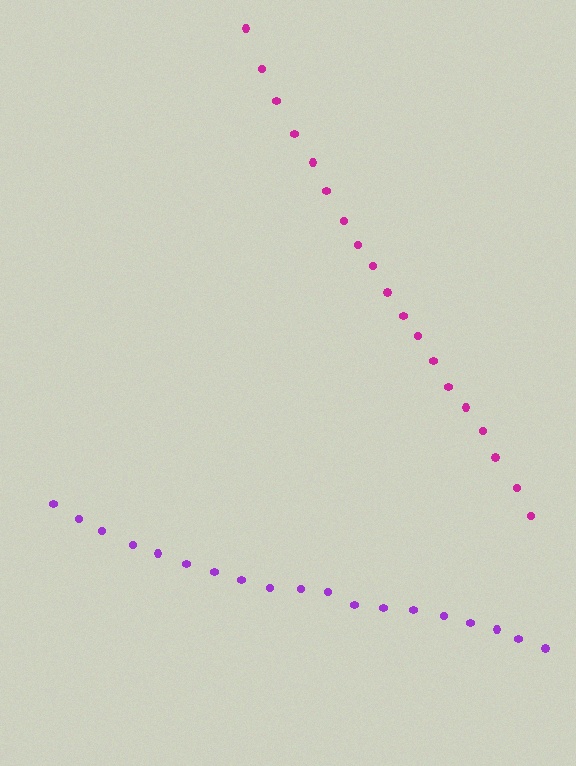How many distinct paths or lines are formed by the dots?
There are 2 distinct paths.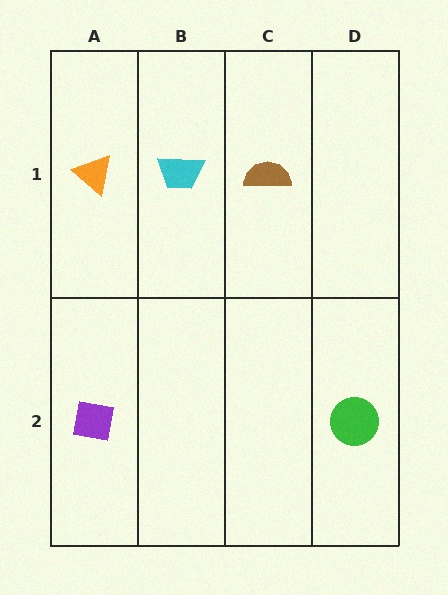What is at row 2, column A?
A purple square.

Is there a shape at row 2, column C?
No, that cell is empty.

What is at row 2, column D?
A green circle.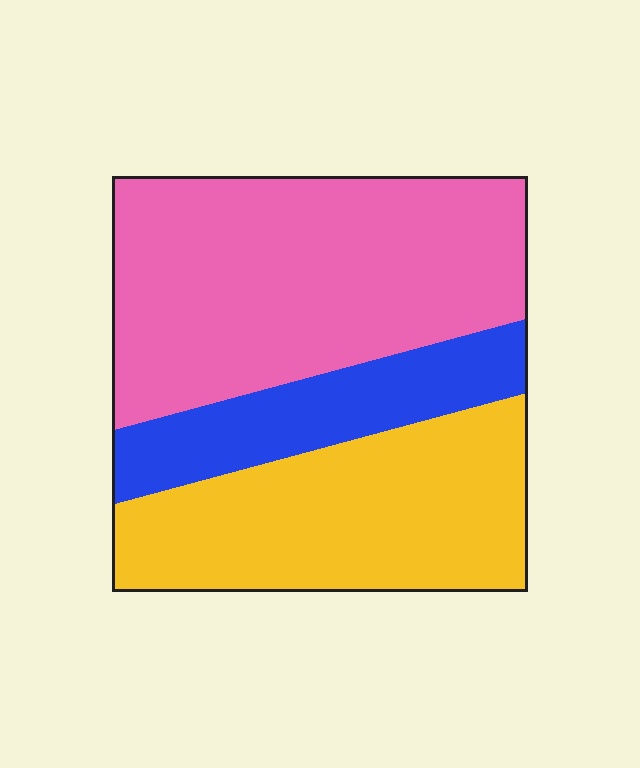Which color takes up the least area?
Blue, at roughly 20%.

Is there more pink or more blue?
Pink.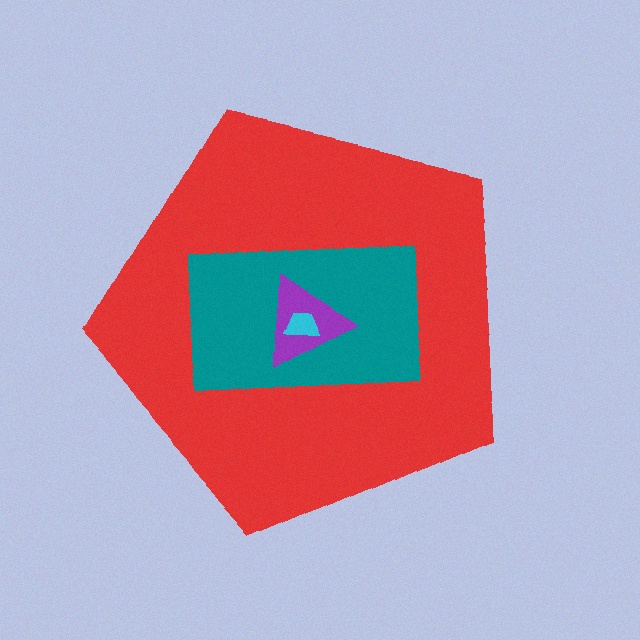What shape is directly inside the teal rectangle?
The purple triangle.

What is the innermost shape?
The cyan trapezoid.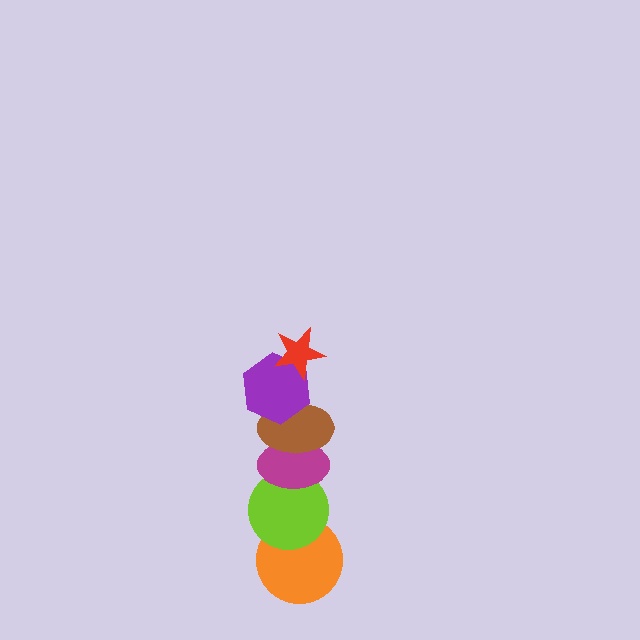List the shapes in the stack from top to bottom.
From top to bottom: the red star, the purple hexagon, the brown ellipse, the magenta ellipse, the lime circle, the orange circle.